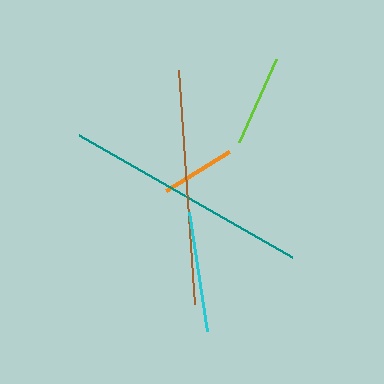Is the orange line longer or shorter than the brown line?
The brown line is longer than the orange line.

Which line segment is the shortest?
The orange line is the shortest at approximately 74 pixels.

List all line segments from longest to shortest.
From longest to shortest: teal, brown, cyan, lime, orange.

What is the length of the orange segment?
The orange segment is approximately 74 pixels long.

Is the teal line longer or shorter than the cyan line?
The teal line is longer than the cyan line.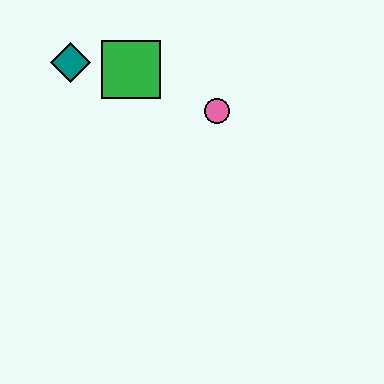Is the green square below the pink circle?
No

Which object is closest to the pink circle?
The green square is closest to the pink circle.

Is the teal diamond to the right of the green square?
No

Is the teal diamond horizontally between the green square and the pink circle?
No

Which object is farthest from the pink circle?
The teal diamond is farthest from the pink circle.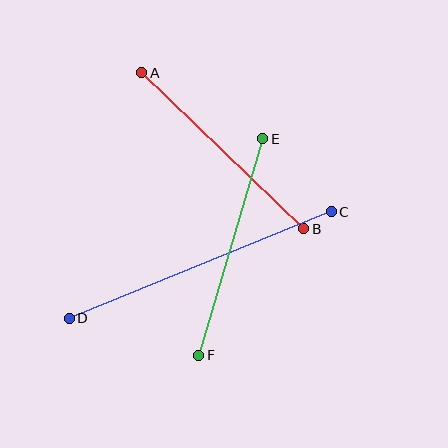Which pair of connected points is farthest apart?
Points C and D are farthest apart.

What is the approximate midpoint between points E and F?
The midpoint is at approximately (231, 247) pixels.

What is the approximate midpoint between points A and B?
The midpoint is at approximately (223, 151) pixels.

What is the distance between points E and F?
The distance is approximately 226 pixels.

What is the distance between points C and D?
The distance is approximately 283 pixels.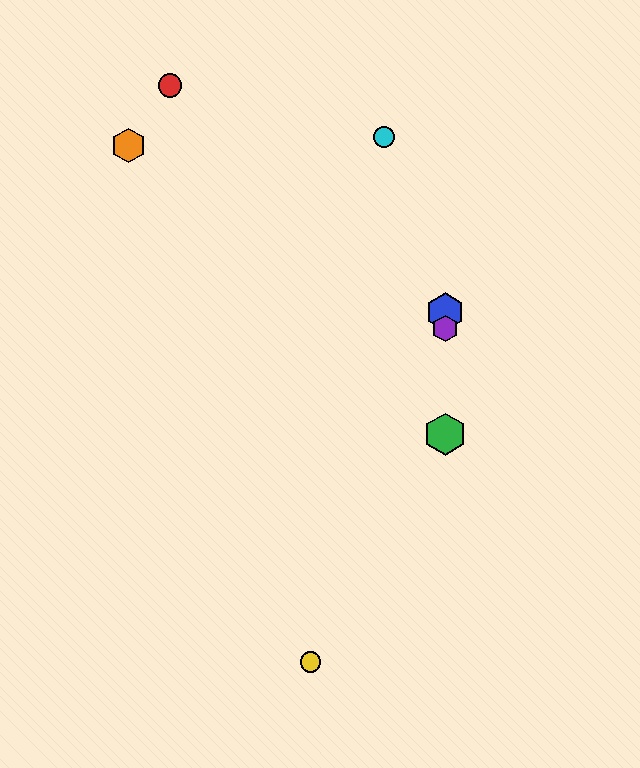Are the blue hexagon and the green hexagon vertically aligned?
Yes, both are at x≈445.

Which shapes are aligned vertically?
The blue hexagon, the green hexagon, the purple hexagon are aligned vertically.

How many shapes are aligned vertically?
3 shapes (the blue hexagon, the green hexagon, the purple hexagon) are aligned vertically.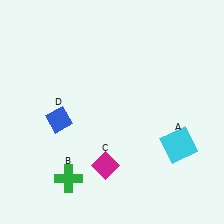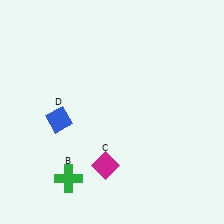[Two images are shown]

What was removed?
The cyan square (A) was removed in Image 2.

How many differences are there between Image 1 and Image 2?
There is 1 difference between the two images.